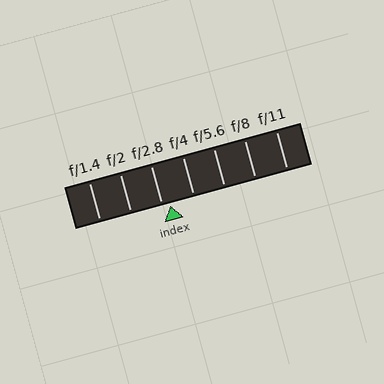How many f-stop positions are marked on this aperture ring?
There are 7 f-stop positions marked.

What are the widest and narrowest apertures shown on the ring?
The widest aperture shown is f/1.4 and the narrowest is f/11.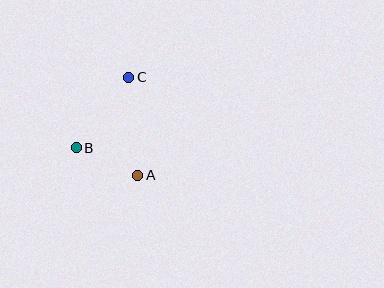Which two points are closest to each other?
Points A and B are closest to each other.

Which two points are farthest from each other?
Points A and C are farthest from each other.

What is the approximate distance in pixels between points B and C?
The distance between B and C is approximately 88 pixels.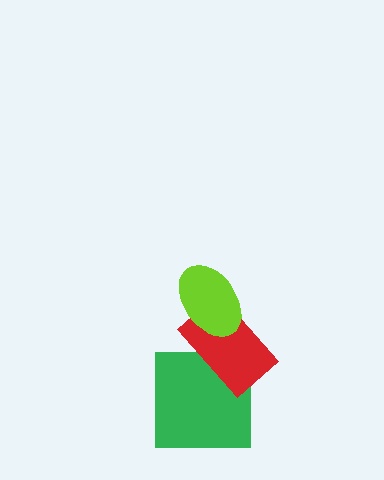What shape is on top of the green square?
The red rectangle is on top of the green square.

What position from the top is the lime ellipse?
The lime ellipse is 1st from the top.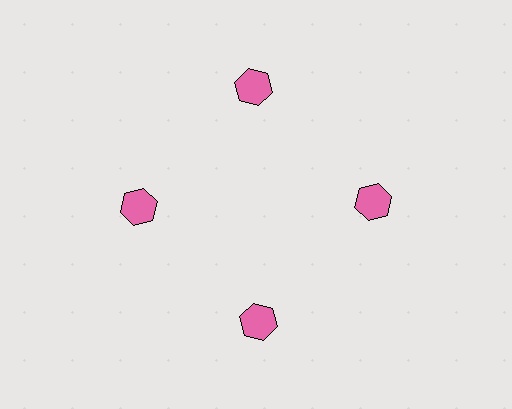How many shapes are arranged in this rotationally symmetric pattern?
There are 4 shapes, arranged in 4 groups of 1.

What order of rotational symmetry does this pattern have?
This pattern has 4-fold rotational symmetry.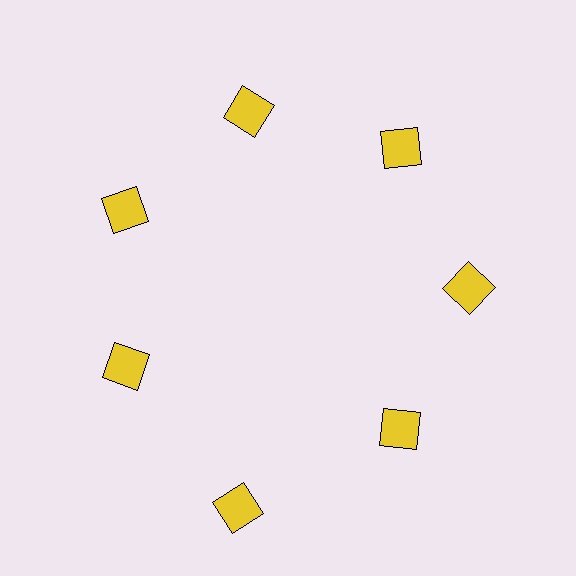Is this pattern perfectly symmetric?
No. The 7 yellow squares are arranged in a ring, but one element near the 6 o'clock position is pushed outward from the center, breaking the 7-fold rotational symmetry.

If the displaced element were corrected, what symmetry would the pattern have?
It would have 7-fold rotational symmetry — the pattern would map onto itself every 51 degrees.